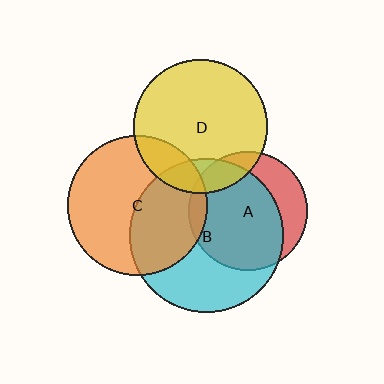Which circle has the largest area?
Circle B (cyan).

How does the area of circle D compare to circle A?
Approximately 1.3 times.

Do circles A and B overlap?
Yes.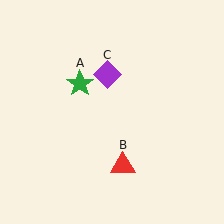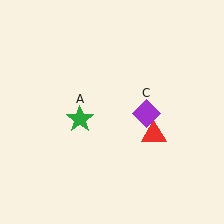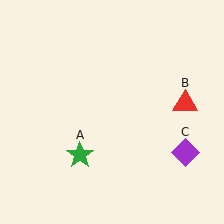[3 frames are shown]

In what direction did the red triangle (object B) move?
The red triangle (object B) moved up and to the right.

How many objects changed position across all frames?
3 objects changed position: green star (object A), red triangle (object B), purple diamond (object C).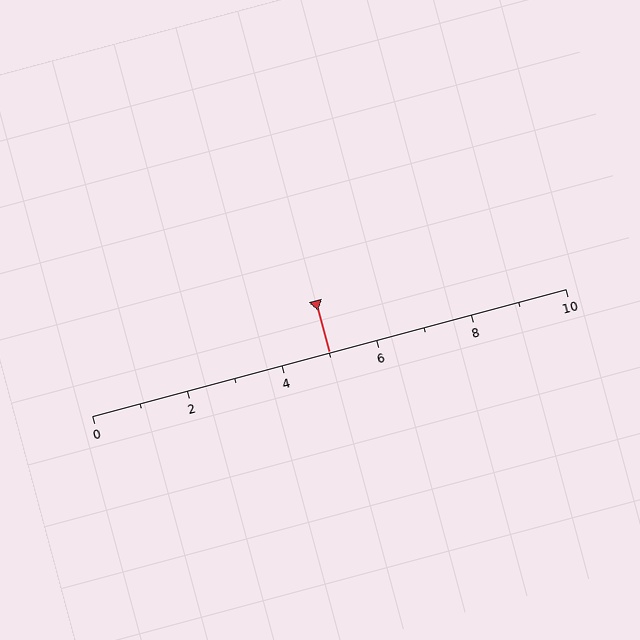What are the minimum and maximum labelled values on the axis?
The axis runs from 0 to 10.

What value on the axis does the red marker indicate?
The marker indicates approximately 5.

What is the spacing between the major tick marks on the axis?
The major ticks are spaced 2 apart.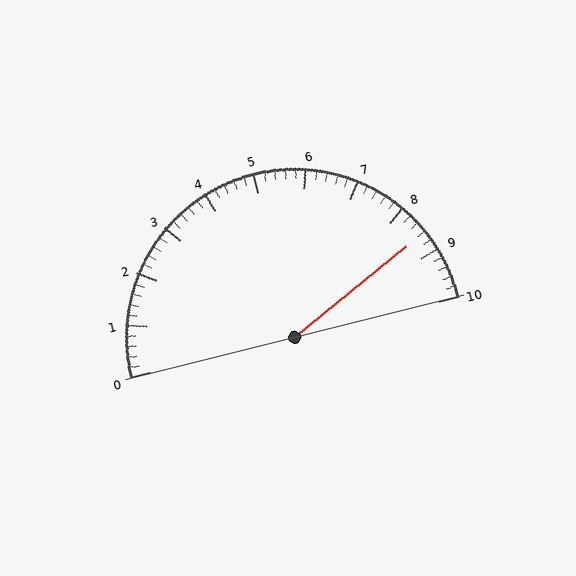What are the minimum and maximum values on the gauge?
The gauge ranges from 0 to 10.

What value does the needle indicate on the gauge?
The needle indicates approximately 8.6.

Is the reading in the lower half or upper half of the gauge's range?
The reading is in the upper half of the range (0 to 10).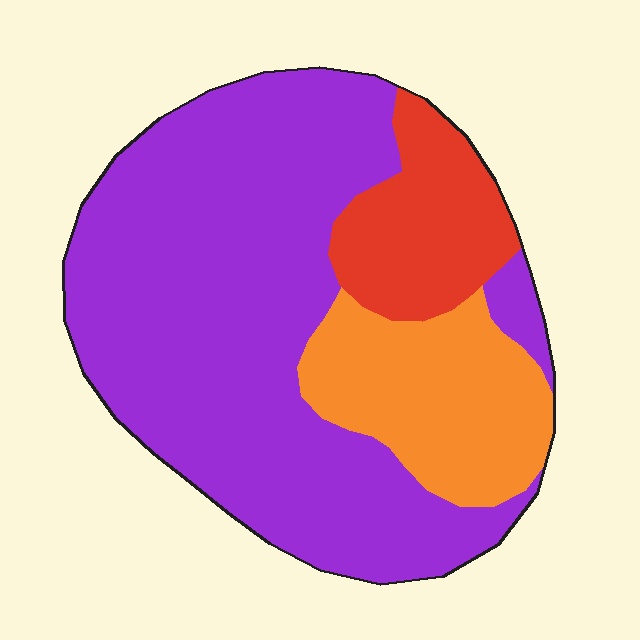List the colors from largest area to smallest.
From largest to smallest: purple, orange, red.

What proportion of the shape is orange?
Orange covers 19% of the shape.